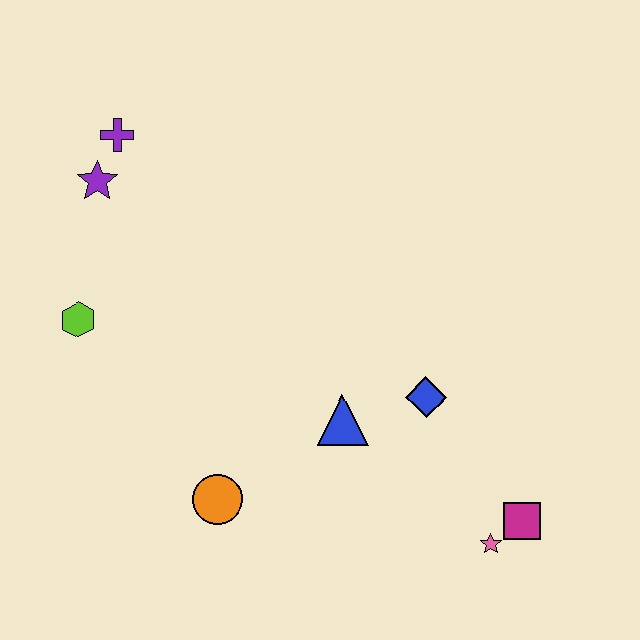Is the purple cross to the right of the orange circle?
No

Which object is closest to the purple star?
The purple cross is closest to the purple star.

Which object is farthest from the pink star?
The purple cross is farthest from the pink star.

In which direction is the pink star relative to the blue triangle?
The pink star is to the right of the blue triangle.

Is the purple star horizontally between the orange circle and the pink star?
No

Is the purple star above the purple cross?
No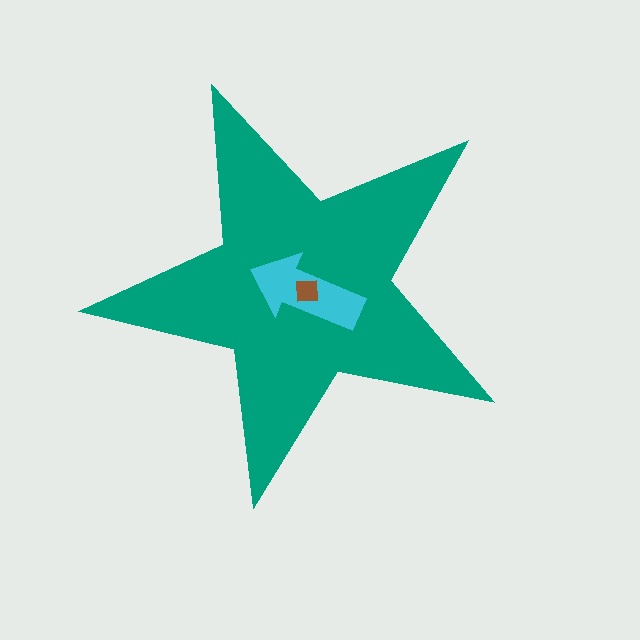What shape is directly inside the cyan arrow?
The brown square.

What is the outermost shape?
The teal star.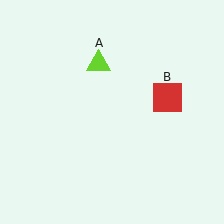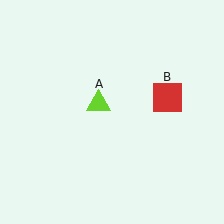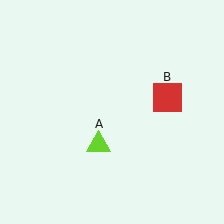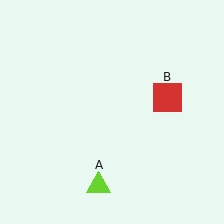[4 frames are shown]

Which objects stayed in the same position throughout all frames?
Red square (object B) remained stationary.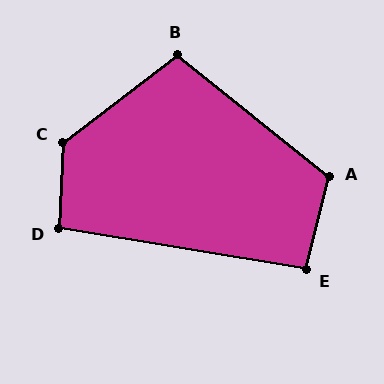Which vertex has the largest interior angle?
C, at approximately 130 degrees.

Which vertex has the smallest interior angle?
E, at approximately 95 degrees.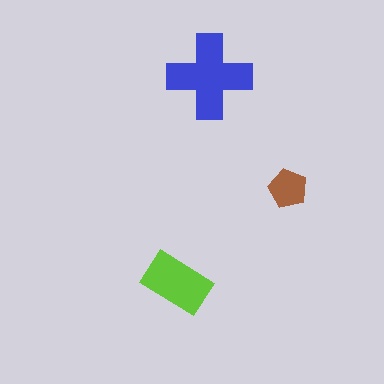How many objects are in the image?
There are 3 objects in the image.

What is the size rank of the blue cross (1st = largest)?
1st.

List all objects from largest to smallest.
The blue cross, the lime rectangle, the brown pentagon.